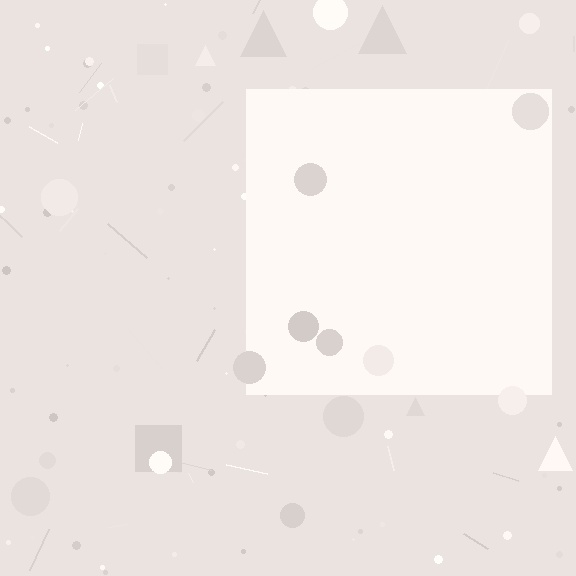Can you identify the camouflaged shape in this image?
The camouflaged shape is a square.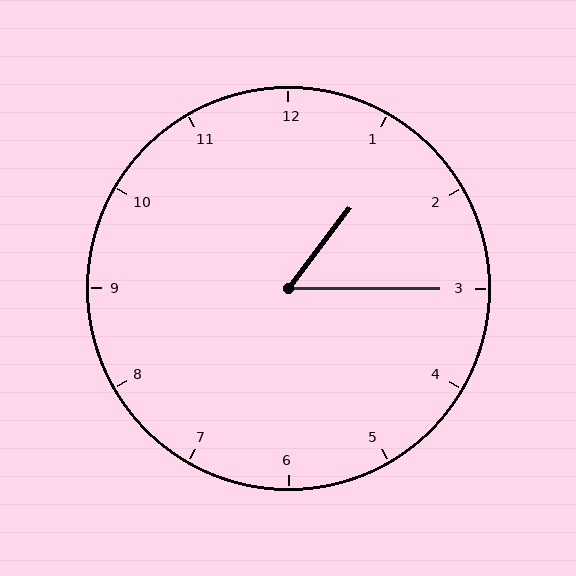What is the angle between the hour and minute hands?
Approximately 52 degrees.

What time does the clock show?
1:15.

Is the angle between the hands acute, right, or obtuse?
It is acute.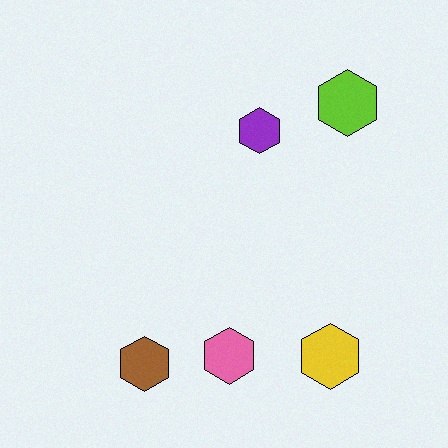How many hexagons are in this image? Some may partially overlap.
There are 5 hexagons.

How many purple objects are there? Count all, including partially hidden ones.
There is 1 purple object.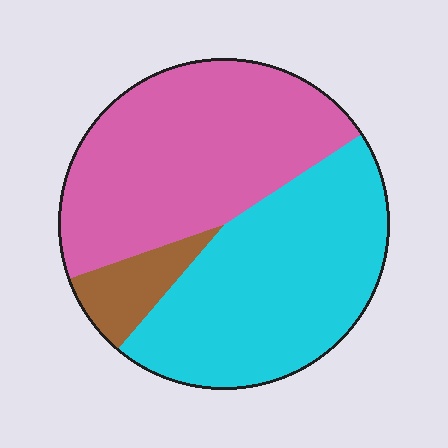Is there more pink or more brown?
Pink.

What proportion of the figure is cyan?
Cyan takes up between a third and a half of the figure.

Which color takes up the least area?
Brown, at roughly 10%.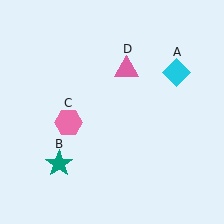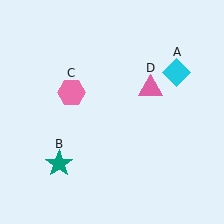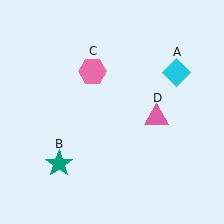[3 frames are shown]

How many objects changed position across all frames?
2 objects changed position: pink hexagon (object C), pink triangle (object D).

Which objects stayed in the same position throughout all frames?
Cyan diamond (object A) and teal star (object B) remained stationary.